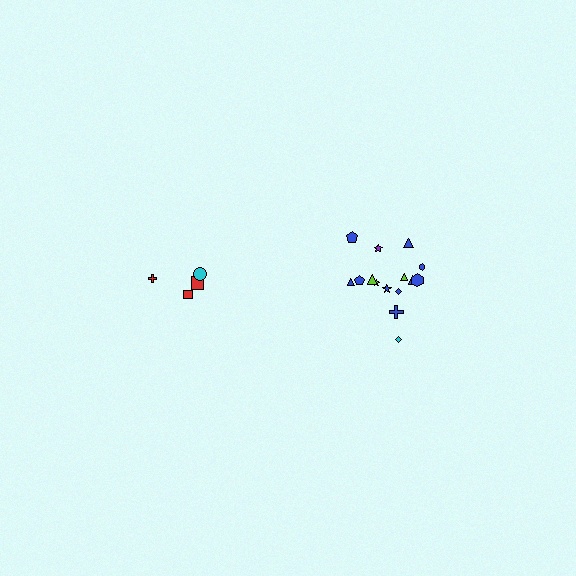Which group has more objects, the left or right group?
The right group.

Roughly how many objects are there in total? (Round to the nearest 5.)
Roughly 20 objects in total.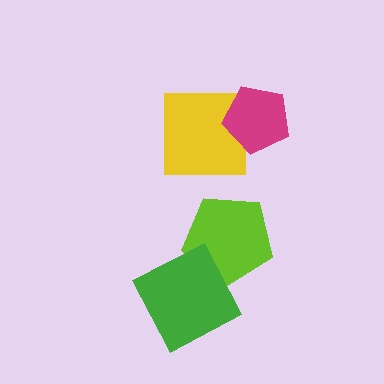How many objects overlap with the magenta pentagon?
1 object overlaps with the magenta pentagon.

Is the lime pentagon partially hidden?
Yes, it is partially covered by another shape.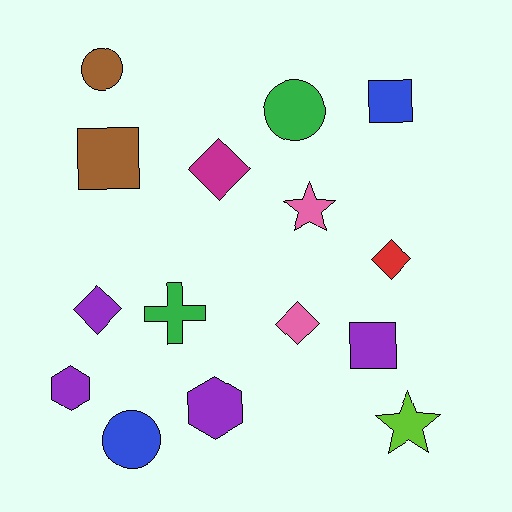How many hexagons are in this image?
There are 2 hexagons.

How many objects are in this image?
There are 15 objects.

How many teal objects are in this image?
There are no teal objects.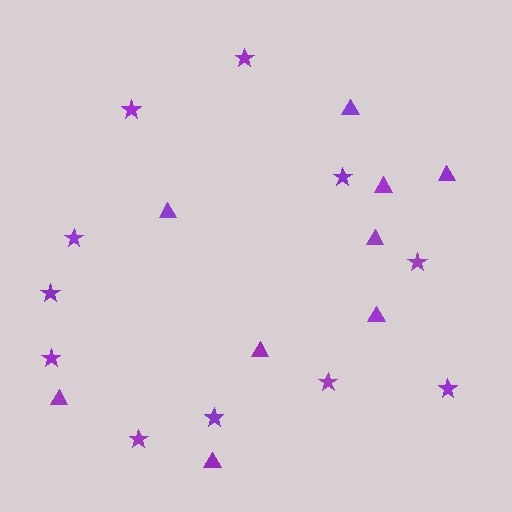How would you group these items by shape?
There are 2 groups: one group of stars (11) and one group of triangles (9).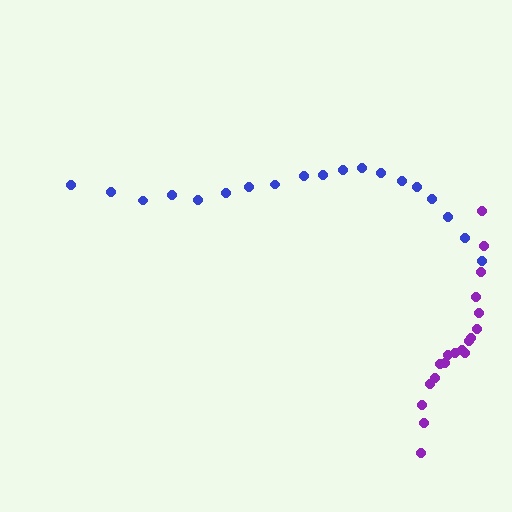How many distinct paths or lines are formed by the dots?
There are 2 distinct paths.